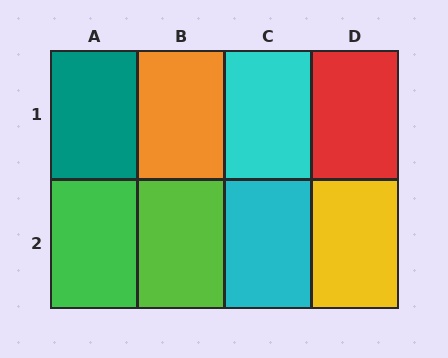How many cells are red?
1 cell is red.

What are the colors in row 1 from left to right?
Teal, orange, cyan, red.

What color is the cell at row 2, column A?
Green.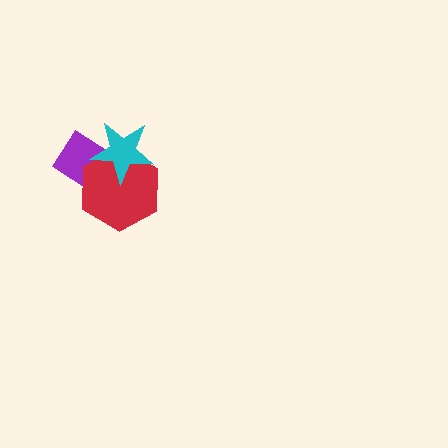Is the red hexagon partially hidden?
Yes, it is partially covered by another shape.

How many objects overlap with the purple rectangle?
2 objects overlap with the purple rectangle.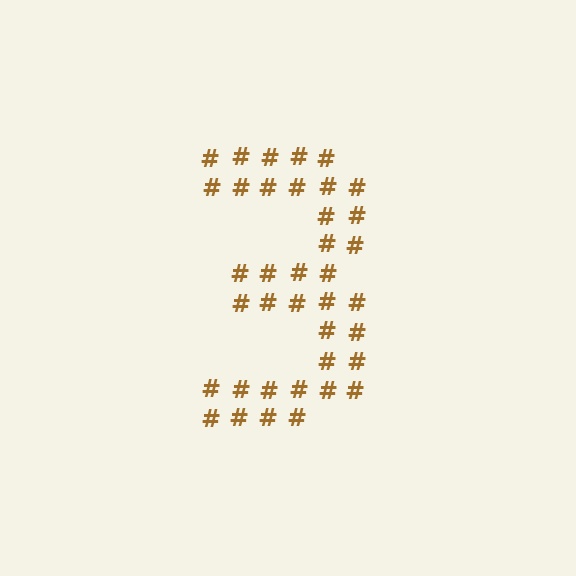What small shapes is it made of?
It is made of small hash symbols.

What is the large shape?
The large shape is the digit 3.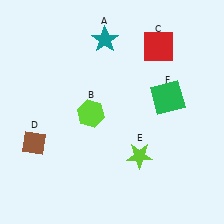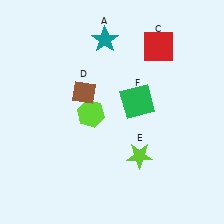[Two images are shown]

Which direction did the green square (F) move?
The green square (F) moved left.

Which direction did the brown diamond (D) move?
The brown diamond (D) moved up.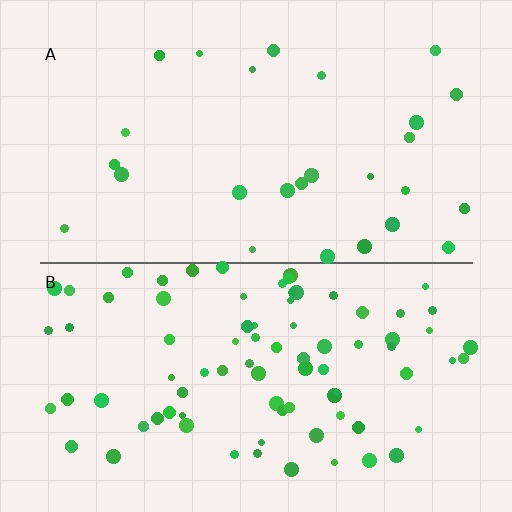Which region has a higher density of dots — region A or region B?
B (the bottom).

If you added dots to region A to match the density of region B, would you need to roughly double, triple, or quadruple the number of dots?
Approximately triple.